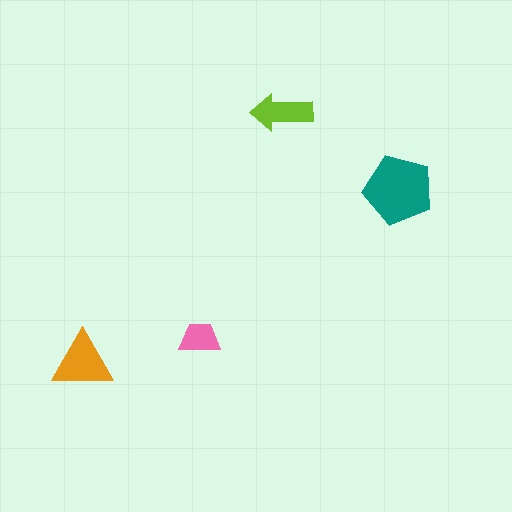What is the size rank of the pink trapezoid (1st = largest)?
4th.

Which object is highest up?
The lime arrow is topmost.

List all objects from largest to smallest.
The teal pentagon, the orange triangle, the lime arrow, the pink trapezoid.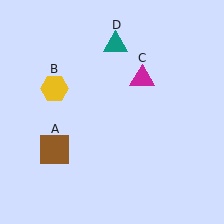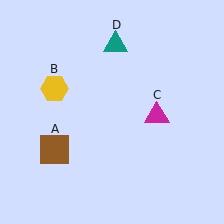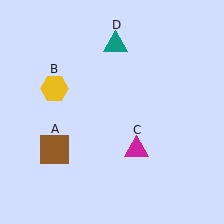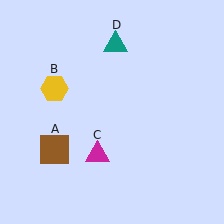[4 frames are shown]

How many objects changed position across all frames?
1 object changed position: magenta triangle (object C).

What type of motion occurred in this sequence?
The magenta triangle (object C) rotated clockwise around the center of the scene.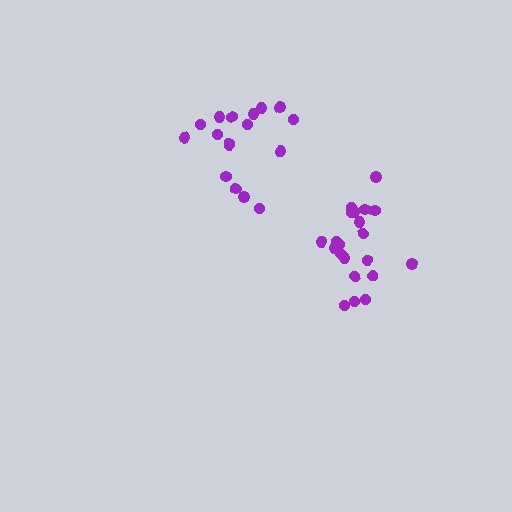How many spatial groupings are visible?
There are 2 spatial groupings.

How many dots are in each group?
Group 1: 17 dots, Group 2: 21 dots (38 total).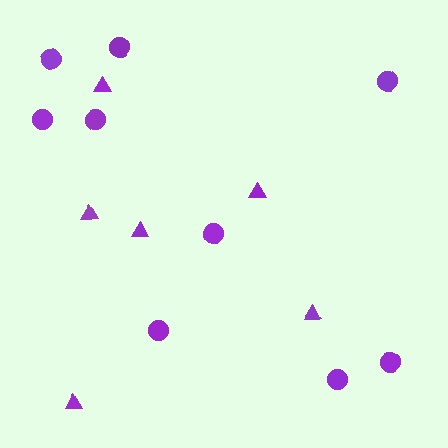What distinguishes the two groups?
There are 2 groups: one group of circles (9) and one group of triangles (6).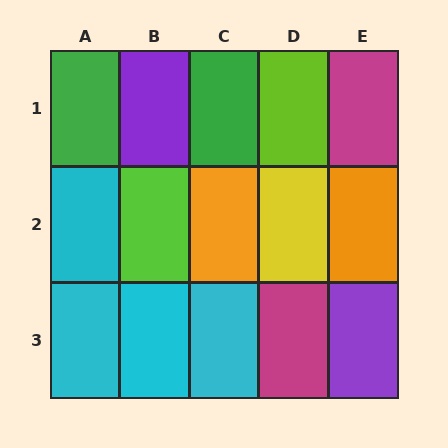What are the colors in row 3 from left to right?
Cyan, cyan, cyan, magenta, purple.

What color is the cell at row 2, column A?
Cyan.